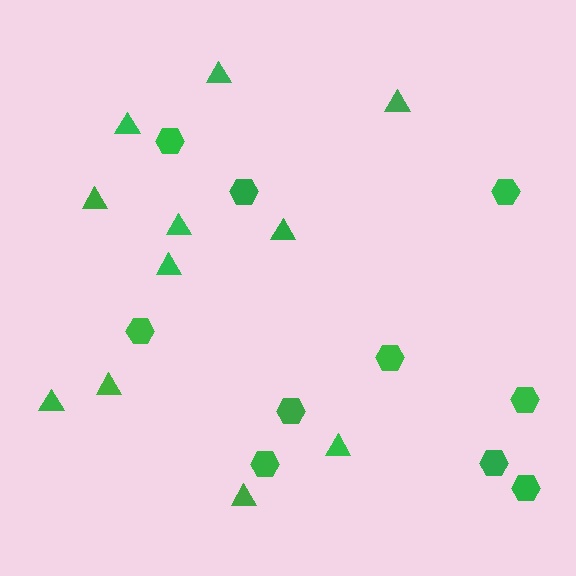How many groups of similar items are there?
There are 2 groups: one group of triangles (11) and one group of hexagons (10).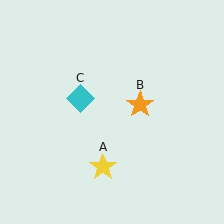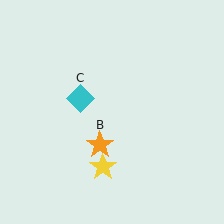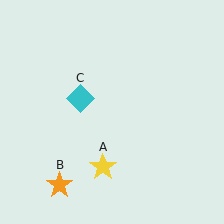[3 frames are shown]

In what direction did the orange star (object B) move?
The orange star (object B) moved down and to the left.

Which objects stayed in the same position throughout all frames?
Yellow star (object A) and cyan diamond (object C) remained stationary.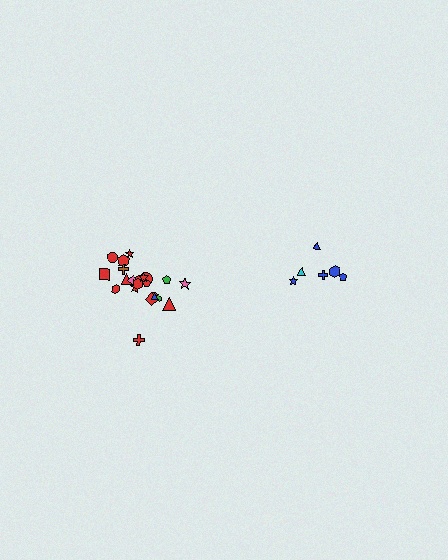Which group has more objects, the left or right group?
The left group.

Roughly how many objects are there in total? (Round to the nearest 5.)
Roughly 30 objects in total.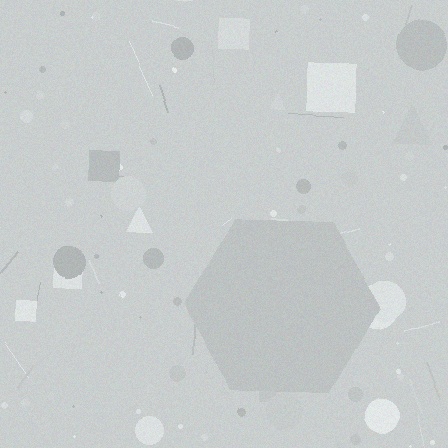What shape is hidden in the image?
A hexagon is hidden in the image.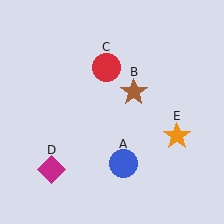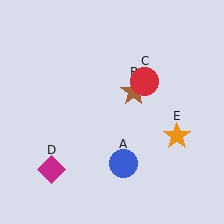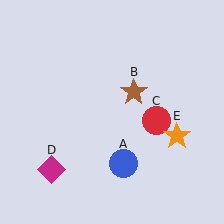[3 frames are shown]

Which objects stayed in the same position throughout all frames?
Blue circle (object A) and brown star (object B) and magenta diamond (object D) and orange star (object E) remained stationary.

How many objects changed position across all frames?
1 object changed position: red circle (object C).